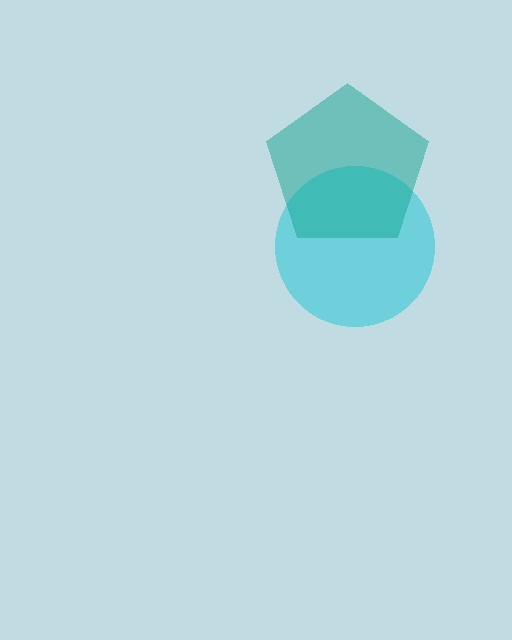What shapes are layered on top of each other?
The layered shapes are: a cyan circle, a teal pentagon.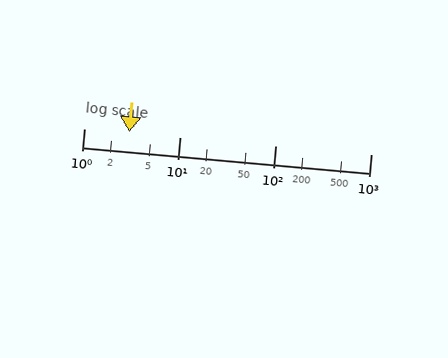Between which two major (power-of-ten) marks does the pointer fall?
The pointer is between 1 and 10.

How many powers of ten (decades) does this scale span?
The scale spans 3 decades, from 1 to 1000.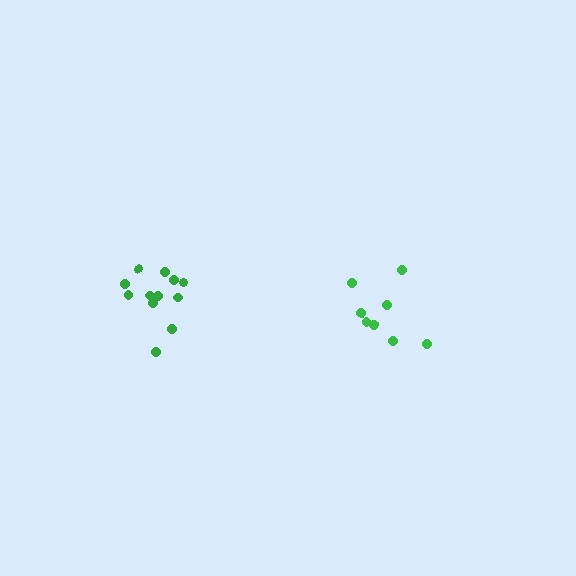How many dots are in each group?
Group 1: 12 dots, Group 2: 8 dots (20 total).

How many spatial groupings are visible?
There are 2 spatial groupings.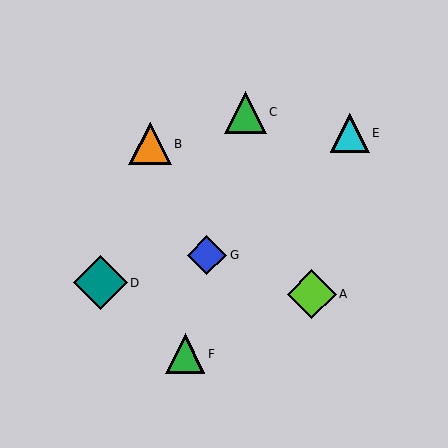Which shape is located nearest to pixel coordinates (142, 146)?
The orange triangle (labeled B) at (150, 144) is nearest to that location.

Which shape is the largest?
The teal diamond (labeled D) is the largest.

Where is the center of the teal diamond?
The center of the teal diamond is at (101, 283).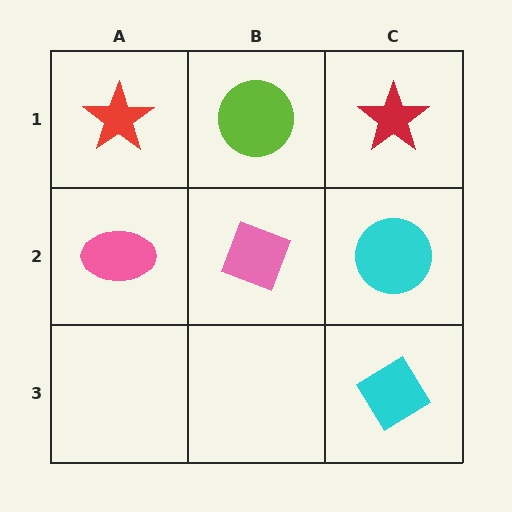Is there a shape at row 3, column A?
No, that cell is empty.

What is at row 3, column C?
A cyan diamond.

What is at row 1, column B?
A lime circle.